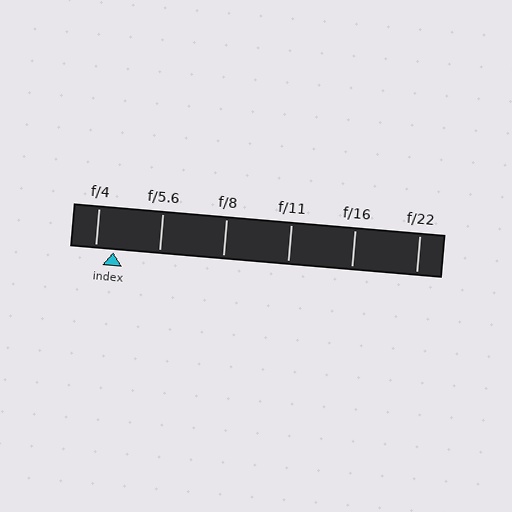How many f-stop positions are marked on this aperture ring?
There are 6 f-stop positions marked.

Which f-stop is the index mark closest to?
The index mark is closest to f/4.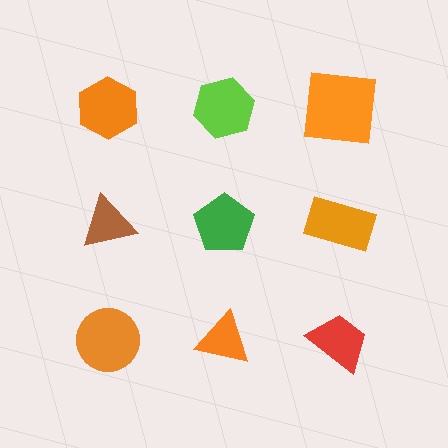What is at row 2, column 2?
A green pentagon.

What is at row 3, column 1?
An orange circle.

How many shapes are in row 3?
3 shapes.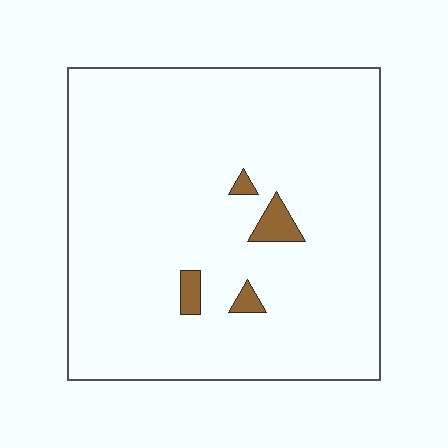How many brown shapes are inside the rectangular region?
4.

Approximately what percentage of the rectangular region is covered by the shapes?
Approximately 5%.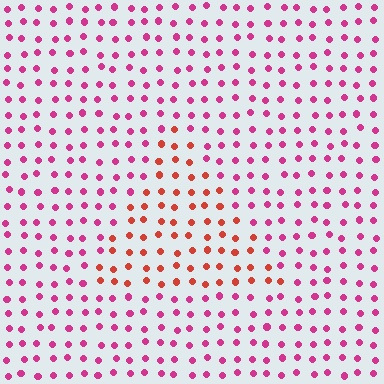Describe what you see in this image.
The image is filled with small magenta elements in a uniform arrangement. A triangle-shaped region is visible where the elements are tinted to a slightly different hue, forming a subtle color boundary.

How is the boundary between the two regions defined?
The boundary is defined purely by a slight shift in hue (about 39 degrees). Spacing, size, and orientation are identical on both sides.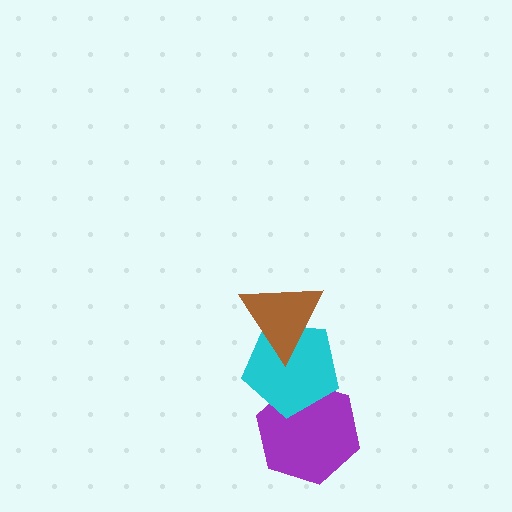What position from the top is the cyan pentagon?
The cyan pentagon is 2nd from the top.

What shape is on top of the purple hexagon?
The cyan pentagon is on top of the purple hexagon.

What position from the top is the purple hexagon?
The purple hexagon is 3rd from the top.